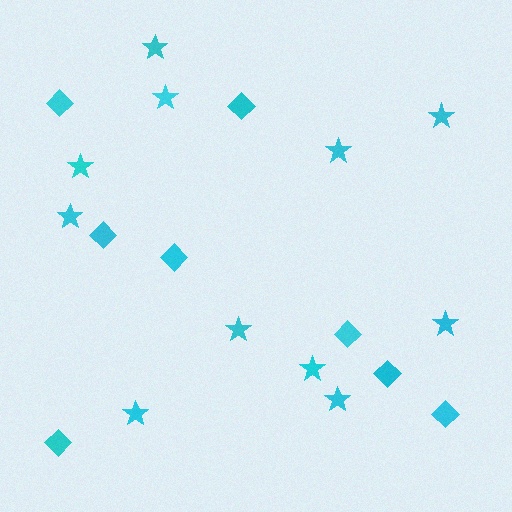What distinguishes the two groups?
There are 2 groups: one group of stars (11) and one group of diamonds (8).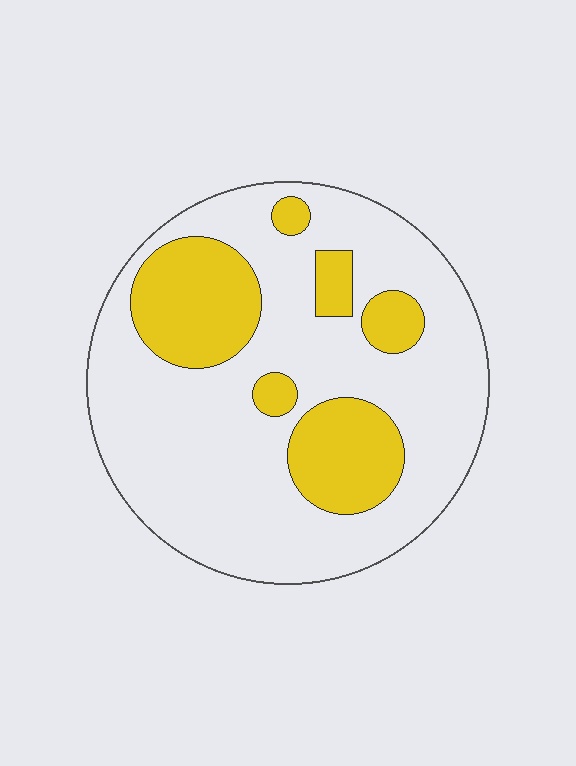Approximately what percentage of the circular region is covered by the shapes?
Approximately 25%.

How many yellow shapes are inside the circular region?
6.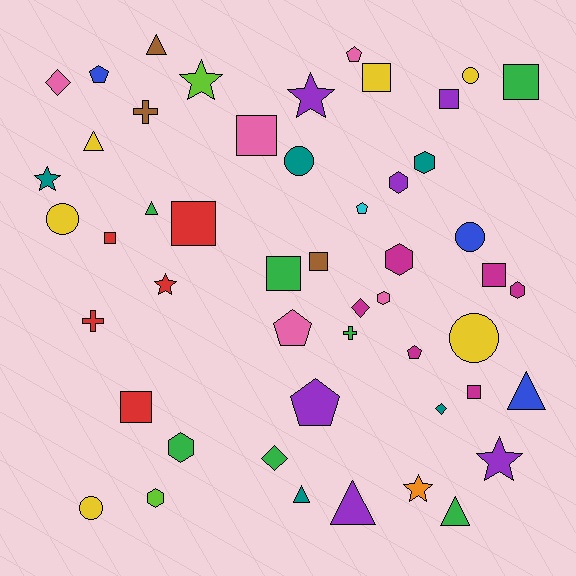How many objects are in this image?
There are 50 objects.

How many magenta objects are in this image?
There are 6 magenta objects.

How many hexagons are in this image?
There are 7 hexagons.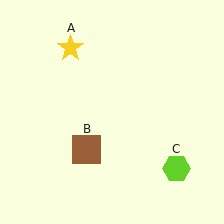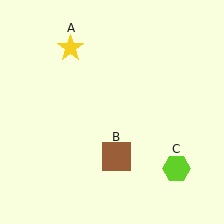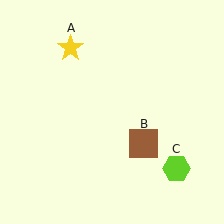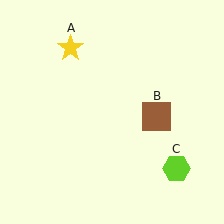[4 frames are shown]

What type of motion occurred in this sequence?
The brown square (object B) rotated counterclockwise around the center of the scene.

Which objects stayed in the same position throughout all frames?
Yellow star (object A) and lime hexagon (object C) remained stationary.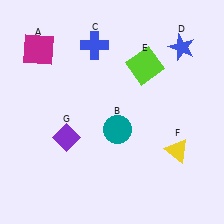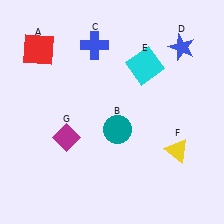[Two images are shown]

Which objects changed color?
A changed from magenta to red. E changed from lime to cyan. G changed from purple to magenta.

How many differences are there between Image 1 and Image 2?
There are 3 differences between the two images.